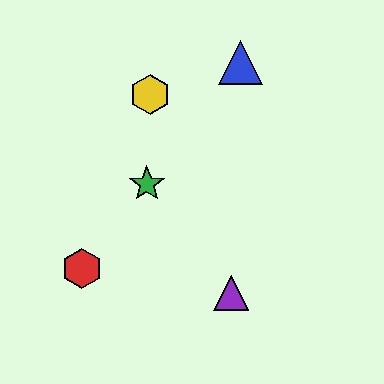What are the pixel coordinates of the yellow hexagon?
The yellow hexagon is at (150, 95).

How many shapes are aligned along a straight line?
3 shapes (the red hexagon, the blue triangle, the green star) are aligned along a straight line.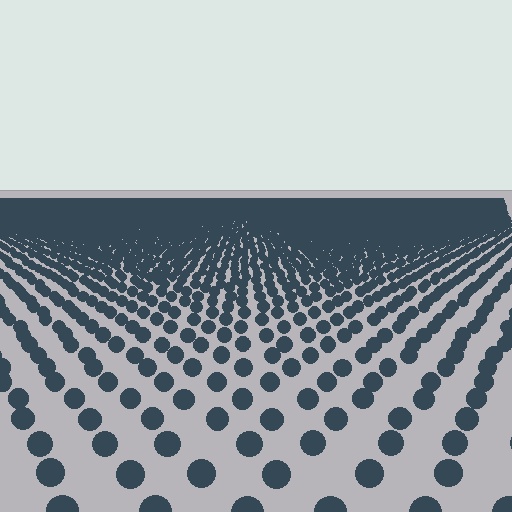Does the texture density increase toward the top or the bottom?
Density increases toward the top.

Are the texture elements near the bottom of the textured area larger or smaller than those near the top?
Larger. Near the bottom, elements are closer to the viewer and appear at a bigger on-screen size.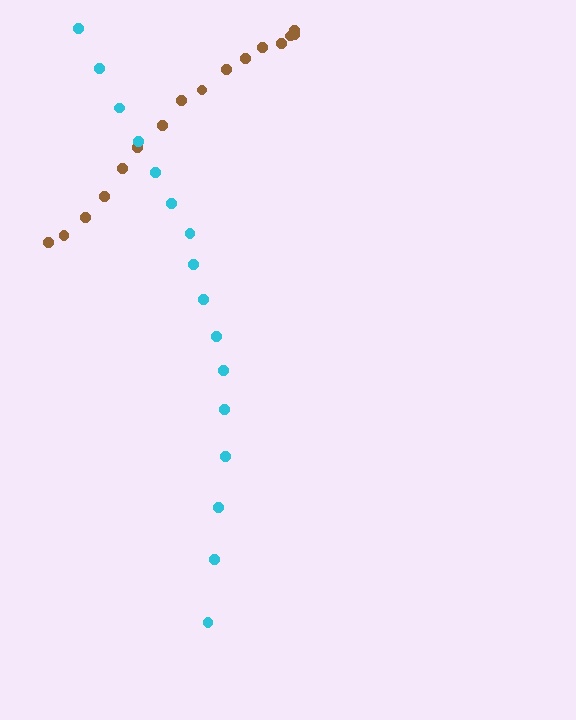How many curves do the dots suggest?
There are 2 distinct paths.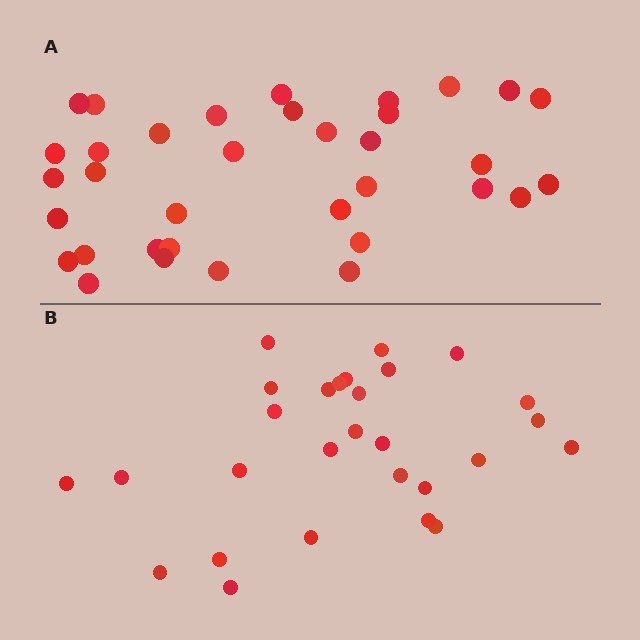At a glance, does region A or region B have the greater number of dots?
Region A (the top region) has more dots.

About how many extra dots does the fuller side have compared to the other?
Region A has roughly 8 or so more dots than region B.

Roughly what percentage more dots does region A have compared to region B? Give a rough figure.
About 25% more.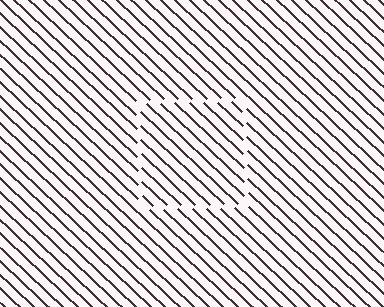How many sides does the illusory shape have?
4 sides — the line-ends trace a square.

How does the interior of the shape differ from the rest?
The interior of the shape contains the same grating, shifted by half a period — the contour is defined by the phase discontinuity where line-ends from the inner and outer gratings abut.